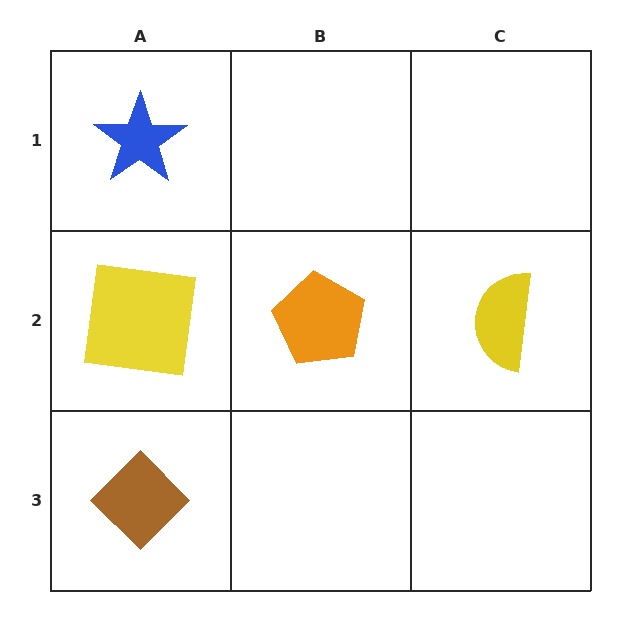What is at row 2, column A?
A yellow square.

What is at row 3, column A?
A brown diamond.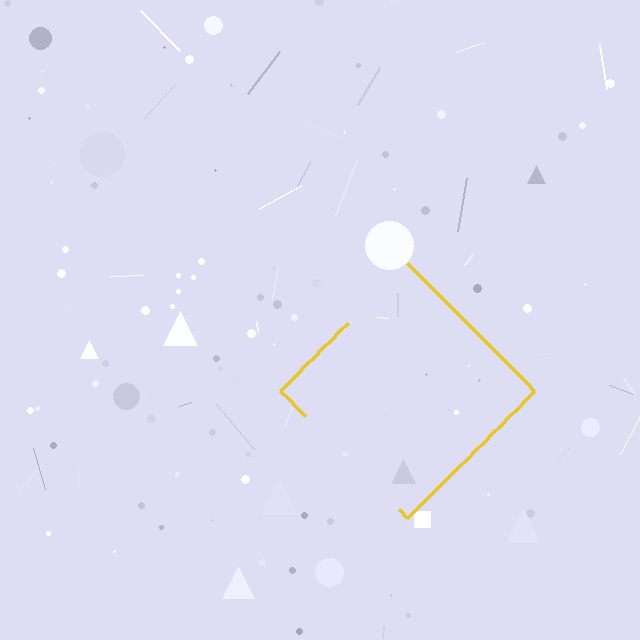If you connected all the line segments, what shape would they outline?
They would outline a diamond.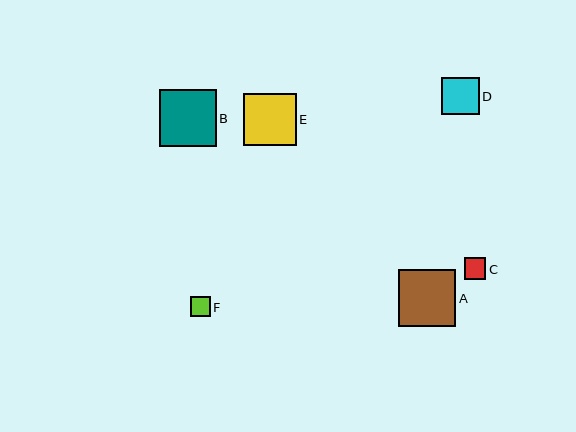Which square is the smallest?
Square F is the smallest with a size of approximately 20 pixels.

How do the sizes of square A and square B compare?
Square A and square B are approximately the same size.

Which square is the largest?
Square A is the largest with a size of approximately 57 pixels.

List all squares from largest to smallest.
From largest to smallest: A, B, E, D, C, F.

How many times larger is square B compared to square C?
Square B is approximately 2.7 times the size of square C.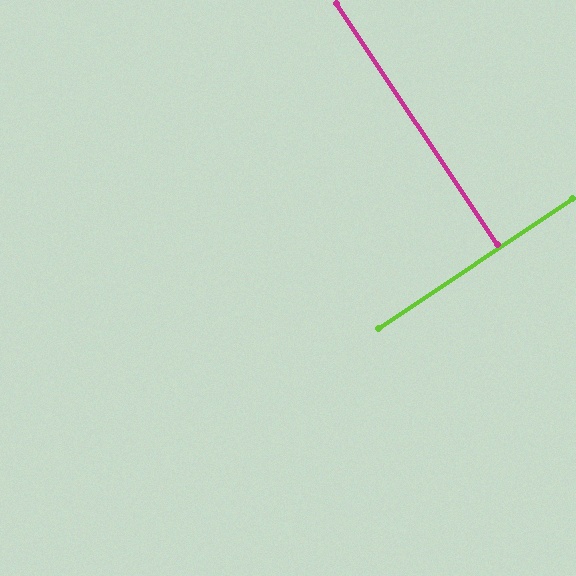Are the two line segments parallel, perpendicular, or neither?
Perpendicular — they meet at approximately 90°.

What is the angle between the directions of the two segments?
Approximately 90 degrees.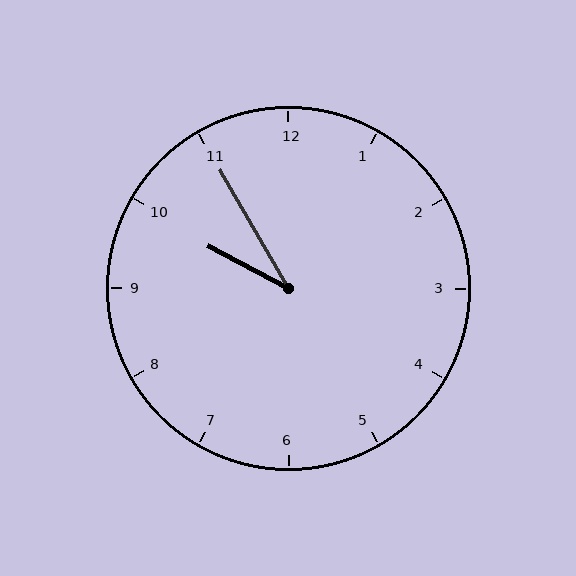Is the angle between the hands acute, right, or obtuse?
It is acute.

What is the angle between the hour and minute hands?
Approximately 32 degrees.